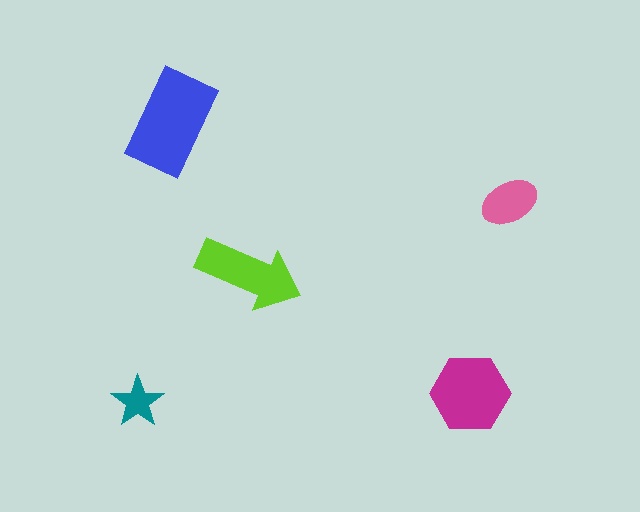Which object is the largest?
The blue rectangle.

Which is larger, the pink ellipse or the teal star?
The pink ellipse.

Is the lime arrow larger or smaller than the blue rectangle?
Smaller.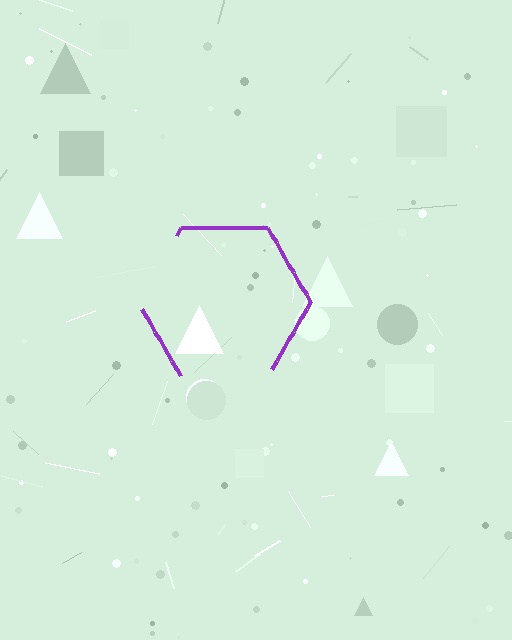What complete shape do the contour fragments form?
The contour fragments form a hexagon.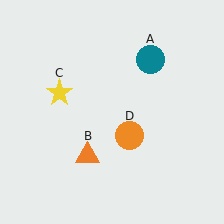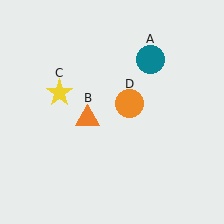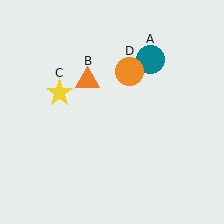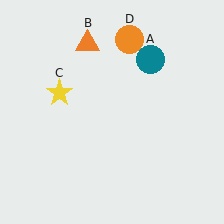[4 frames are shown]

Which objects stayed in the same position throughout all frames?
Teal circle (object A) and yellow star (object C) remained stationary.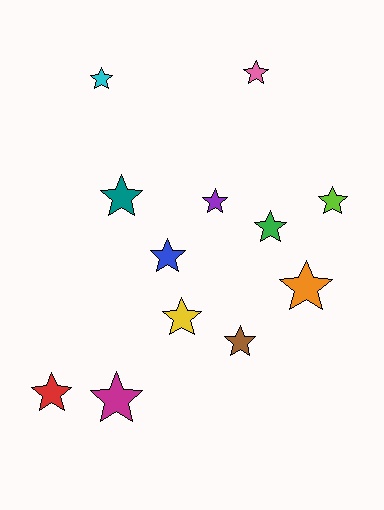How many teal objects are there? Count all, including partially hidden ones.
There is 1 teal object.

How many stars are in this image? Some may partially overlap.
There are 12 stars.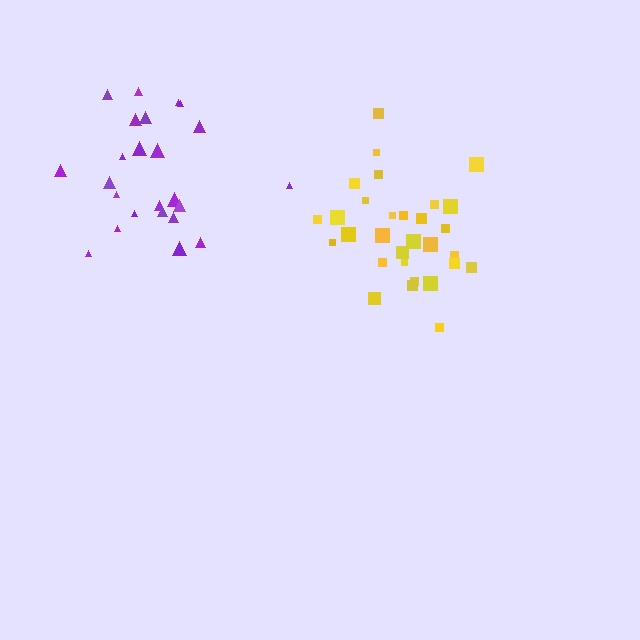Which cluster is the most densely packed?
Purple.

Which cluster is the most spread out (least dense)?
Yellow.